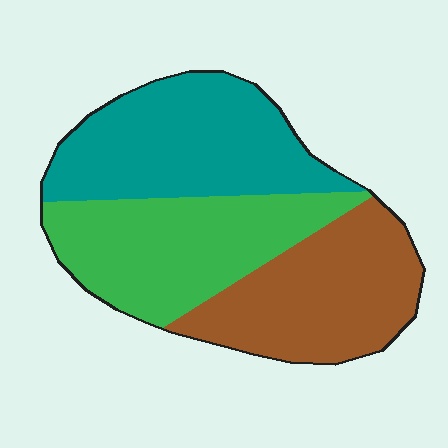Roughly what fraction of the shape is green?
Green takes up about one third (1/3) of the shape.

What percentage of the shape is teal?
Teal covers 35% of the shape.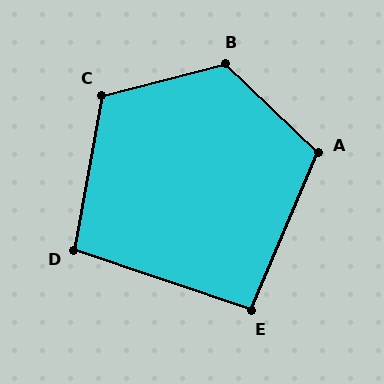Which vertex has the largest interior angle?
B, at approximately 122 degrees.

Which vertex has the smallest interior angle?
E, at approximately 94 degrees.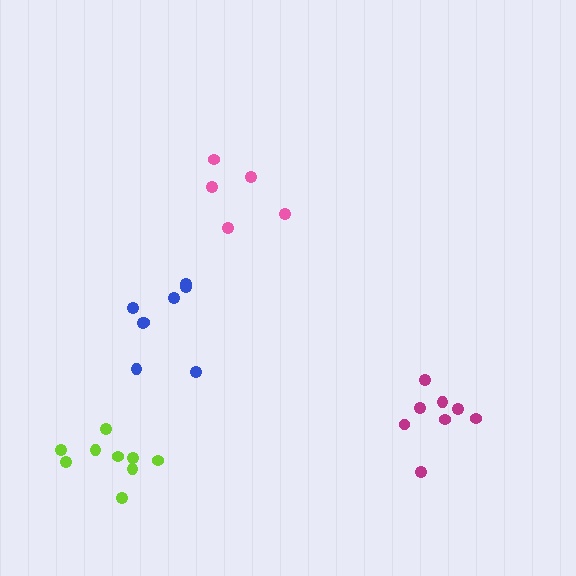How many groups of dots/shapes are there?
There are 4 groups.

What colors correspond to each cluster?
The clusters are colored: blue, pink, lime, magenta.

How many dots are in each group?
Group 1: 8 dots, Group 2: 5 dots, Group 3: 9 dots, Group 4: 8 dots (30 total).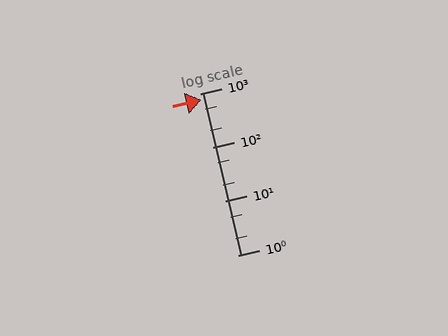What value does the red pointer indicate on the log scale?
The pointer indicates approximately 750.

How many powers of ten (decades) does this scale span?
The scale spans 3 decades, from 1 to 1000.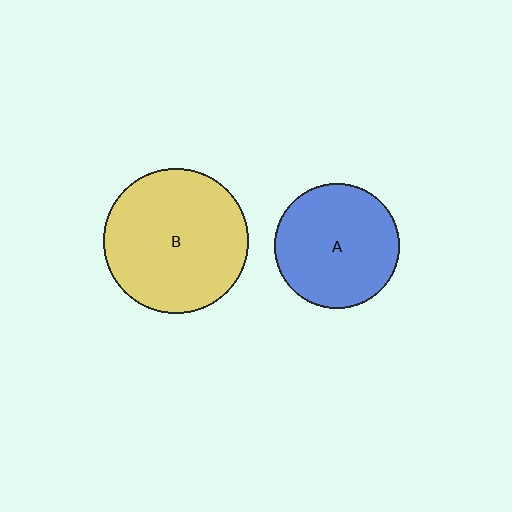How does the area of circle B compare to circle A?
Approximately 1.4 times.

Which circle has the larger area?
Circle B (yellow).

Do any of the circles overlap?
No, none of the circles overlap.